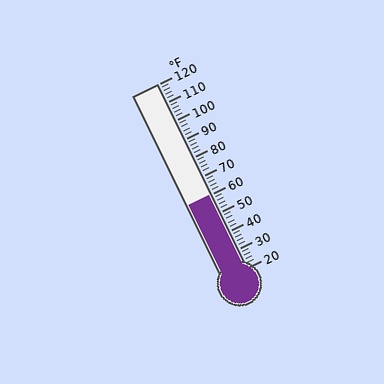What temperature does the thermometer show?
The thermometer shows approximately 60°F.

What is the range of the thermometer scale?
The thermometer scale ranges from 20°F to 120°F.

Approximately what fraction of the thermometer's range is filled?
The thermometer is filled to approximately 40% of its range.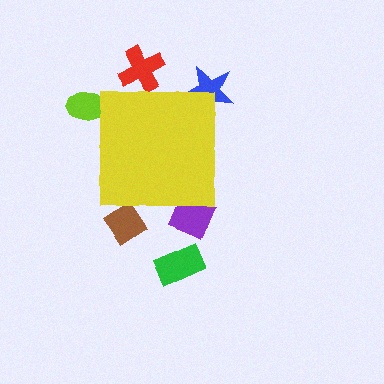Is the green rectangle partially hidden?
No, the green rectangle is fully visible.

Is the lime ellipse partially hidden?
Yes, the lime ellipse is partially hidden behind the yellow square.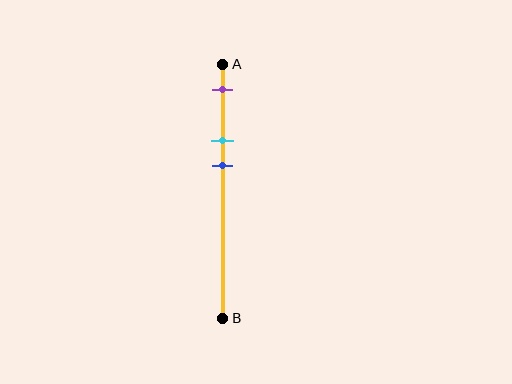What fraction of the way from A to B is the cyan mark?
The cyan mark is approximately 30% (0.3) of the way from A to B.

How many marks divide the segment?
There are 3 marks dividing the segment.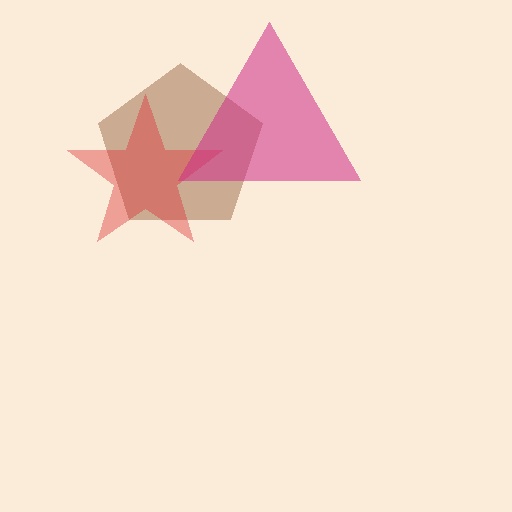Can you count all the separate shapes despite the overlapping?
Yes, there are 3 separate shapes.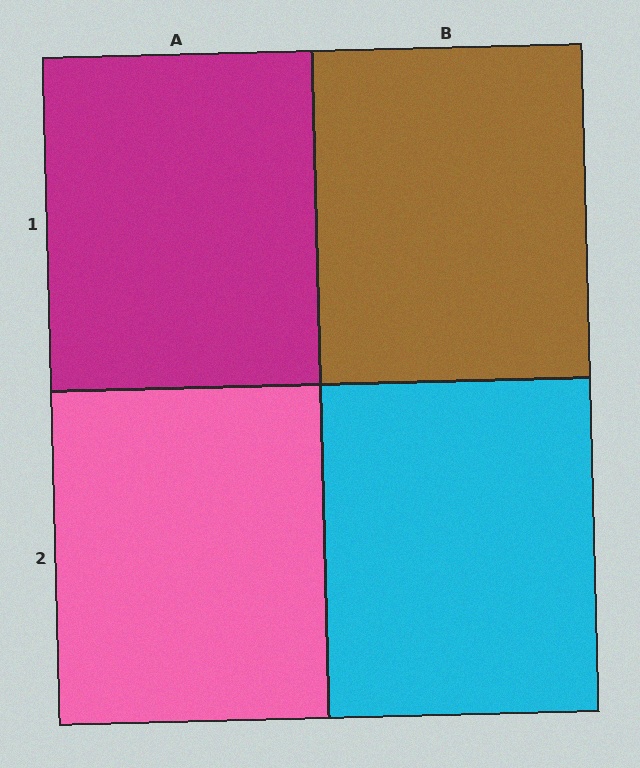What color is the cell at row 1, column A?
Magenta.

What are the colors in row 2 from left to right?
Pink, cyan.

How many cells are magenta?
1 cell is magenta.